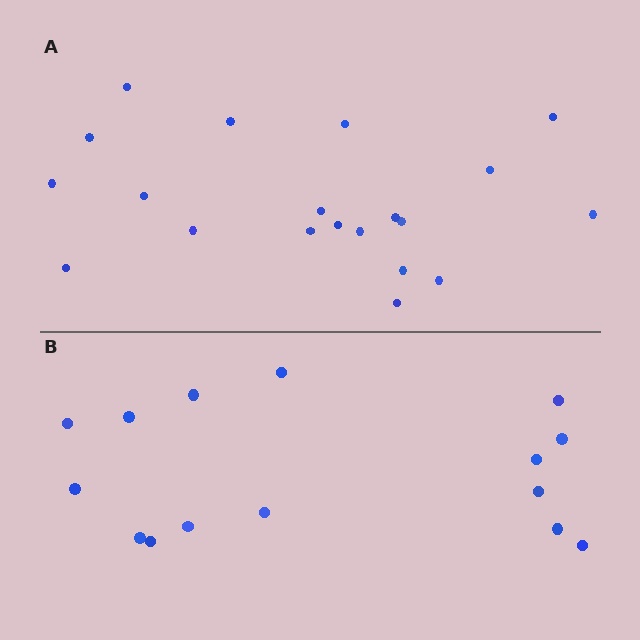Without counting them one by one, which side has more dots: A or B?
Region A (the top region) has more dots.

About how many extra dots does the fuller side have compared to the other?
Region A has about 5 more dots than region B.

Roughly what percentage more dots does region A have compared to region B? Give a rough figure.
About 35% more.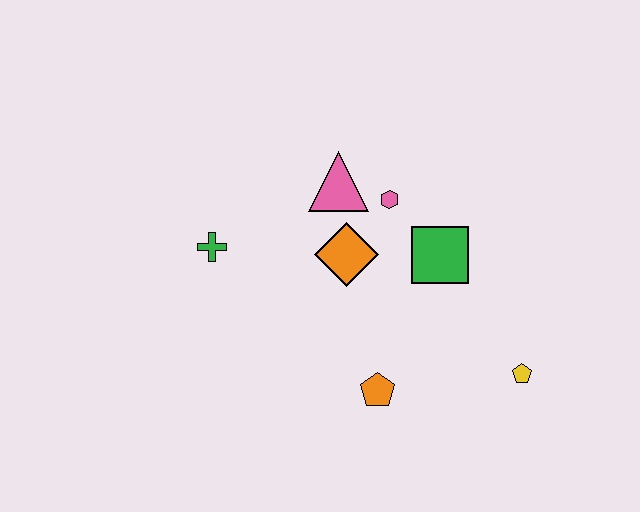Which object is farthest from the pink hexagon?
The yellow pentagon is farthest from the pink hexagon.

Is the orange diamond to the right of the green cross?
Yes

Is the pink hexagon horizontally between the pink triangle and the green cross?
No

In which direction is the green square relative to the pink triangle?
The green square is to the right of the pink triangle.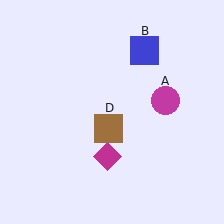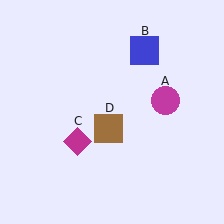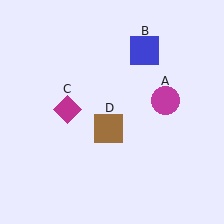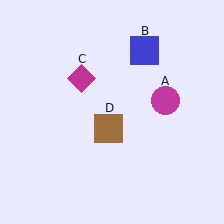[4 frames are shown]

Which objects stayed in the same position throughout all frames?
Magenta circle (object A) and blue square (object B) and brown square (object D) remained stationary.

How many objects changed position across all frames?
1 object changed position: magenta diamond (object C).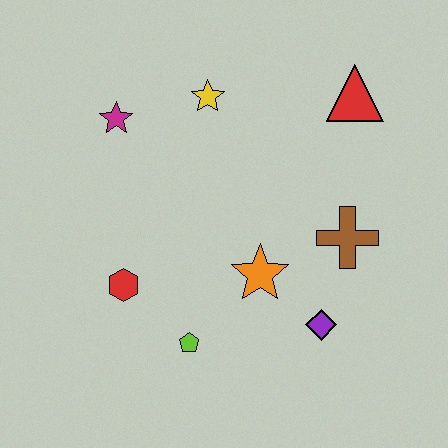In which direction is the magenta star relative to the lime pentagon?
The magenta star is above the lime pentagon.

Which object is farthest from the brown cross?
The magenta star is farthest from the brown cross.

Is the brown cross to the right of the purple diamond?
Yes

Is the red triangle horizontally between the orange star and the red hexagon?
No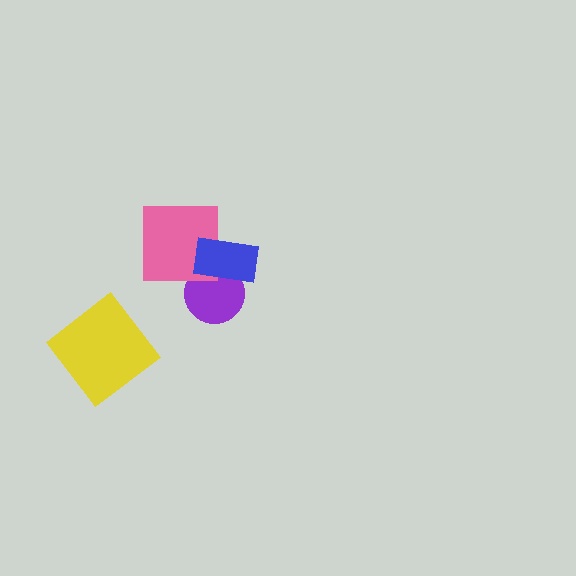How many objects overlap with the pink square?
1 object overlaps with the pink square.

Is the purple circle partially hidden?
Yes, it is partially covered by another shape.